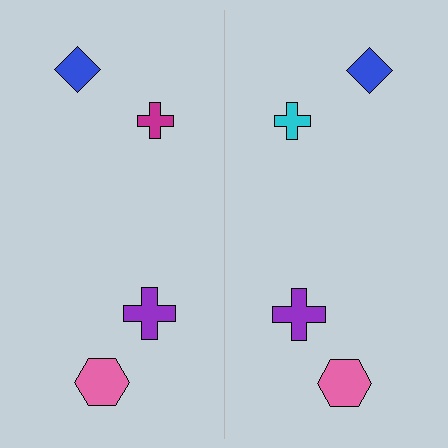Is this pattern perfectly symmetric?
No, the pattern is not perfectly symmetric. The cyan cross on the right side breaks the symmetry — its mirror counterpart is magenta.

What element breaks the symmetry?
The cyan cross on the right side breaks the symmetry — its mirror counterpart is magenta.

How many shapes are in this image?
There are 8 shapes in this image.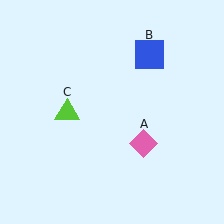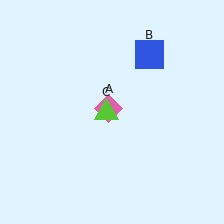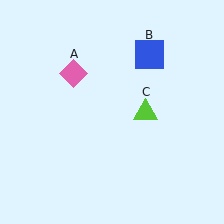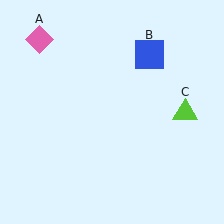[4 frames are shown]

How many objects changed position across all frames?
2 objects changed position: pink diamond (object A), lime triangle (object C).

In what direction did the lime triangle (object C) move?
The lime triangle (object C) moved right.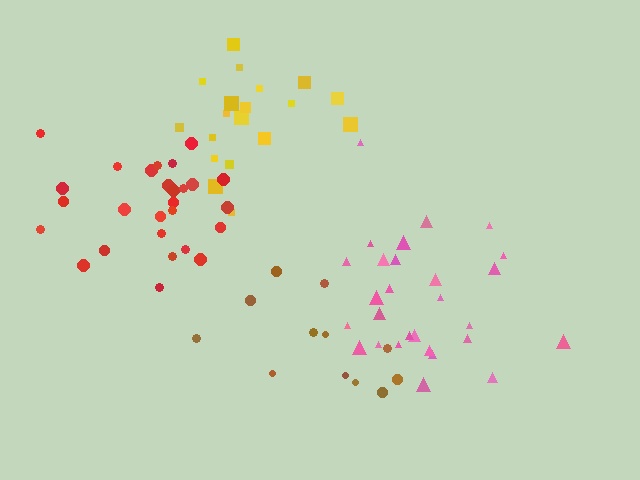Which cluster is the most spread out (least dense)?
Brown.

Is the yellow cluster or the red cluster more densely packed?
Red.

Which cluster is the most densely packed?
Red.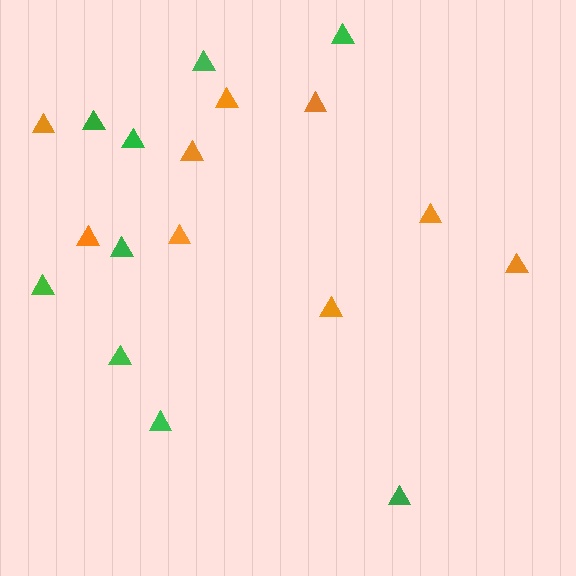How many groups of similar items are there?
There are 2 groups: one group of green triangles (9) and one group of orange triangles (9).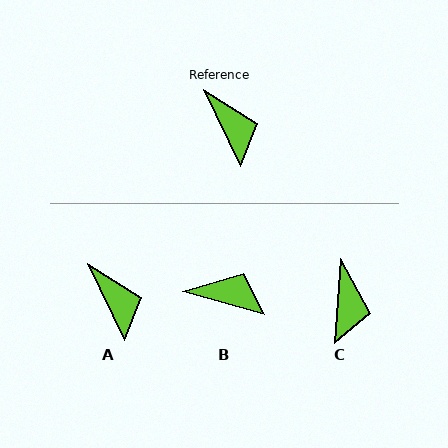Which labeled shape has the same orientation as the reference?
A.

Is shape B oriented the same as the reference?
No, it is off by about 49 degrees.